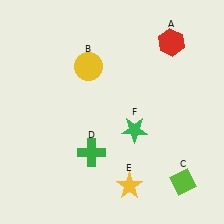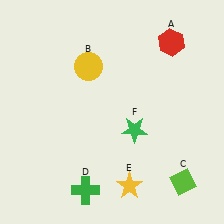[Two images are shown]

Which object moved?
The green cross (D) moved down.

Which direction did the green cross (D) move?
The green cross (D) moved down.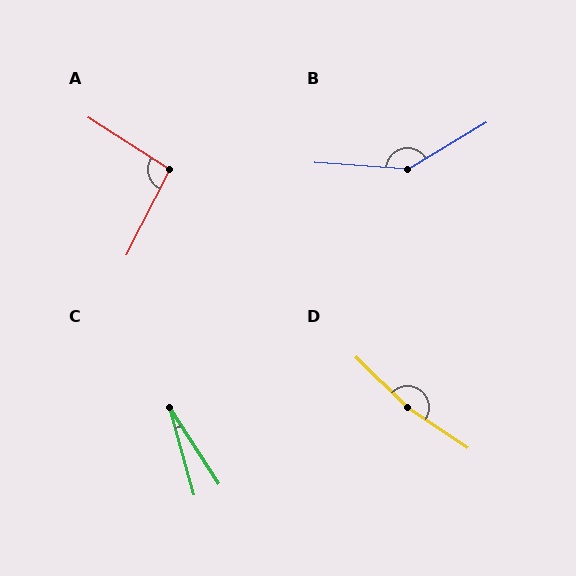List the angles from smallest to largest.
C (18°), A (96°), B (145°), D (170°).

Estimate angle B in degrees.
Approximately 145 degrees.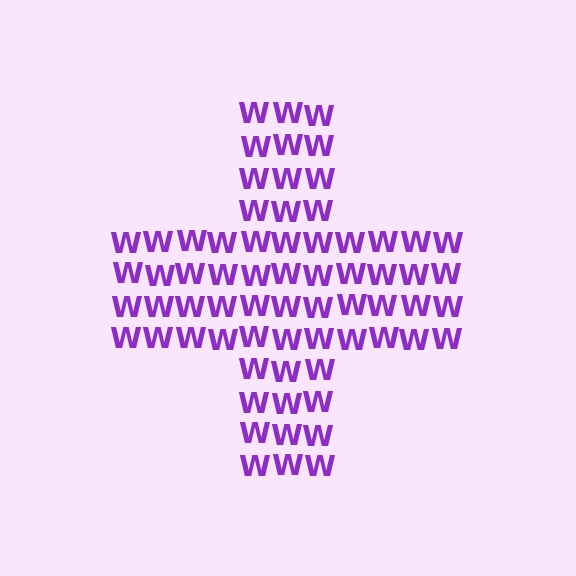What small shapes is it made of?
It is made of small letter W's.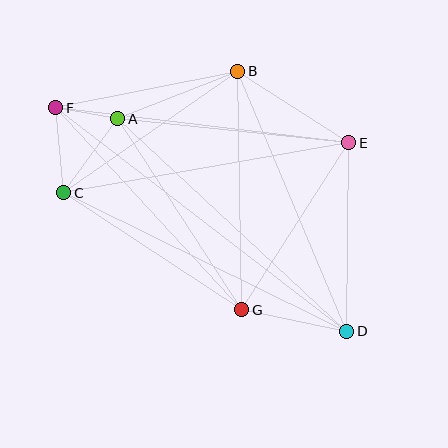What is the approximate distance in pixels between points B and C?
The distance between B and C is approximately 212 pixels.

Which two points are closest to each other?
Points A and F are closest to each other.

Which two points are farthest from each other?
Points D and F are farthest from each other.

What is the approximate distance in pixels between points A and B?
The distance between A and B is approximately 129 pixels.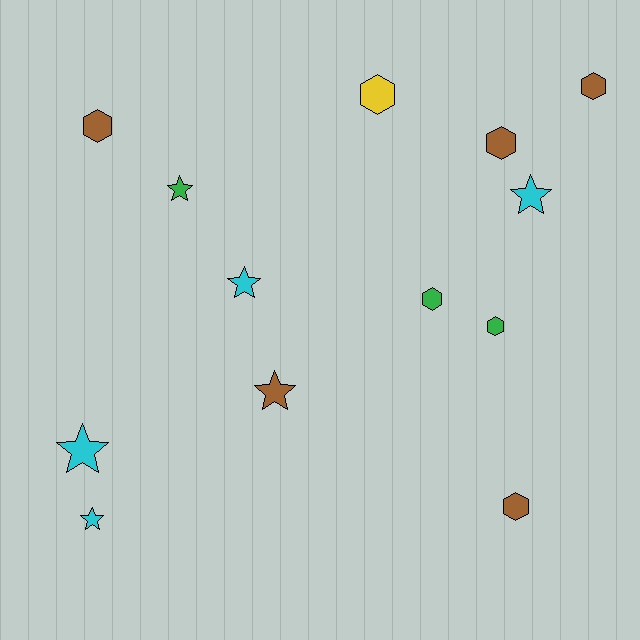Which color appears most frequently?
Brown, with 5 objects.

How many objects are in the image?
There are 13 objects.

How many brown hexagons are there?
There are 4 brown hexagons.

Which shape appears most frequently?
Hexagon, with 7 objects.